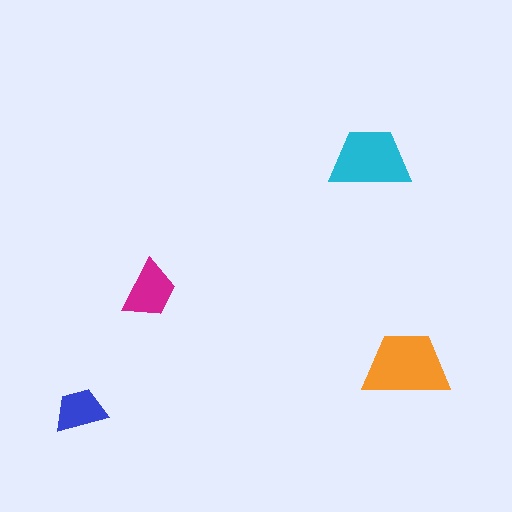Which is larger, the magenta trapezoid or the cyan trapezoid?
The cyan one.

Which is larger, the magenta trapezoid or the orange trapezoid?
The orange one.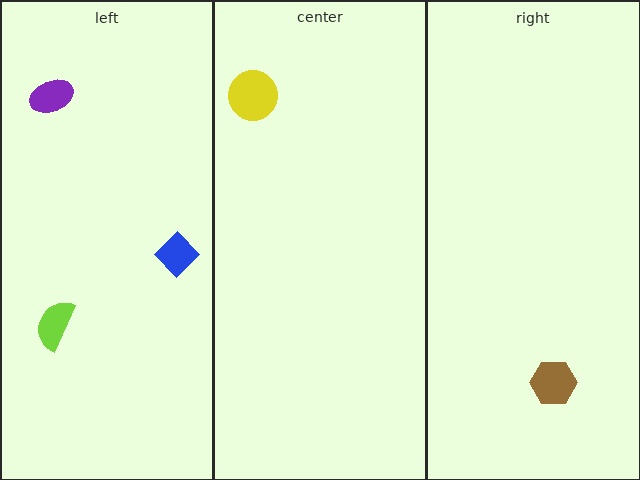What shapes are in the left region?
The blue diamond, the purple ellipse, the lime semicircle.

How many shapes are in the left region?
3.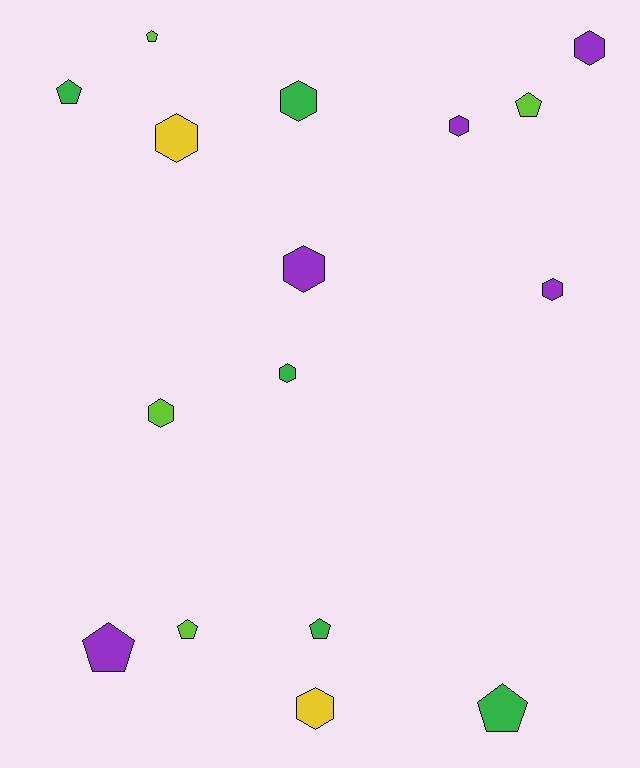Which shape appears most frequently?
Hexagon, with 9 objects.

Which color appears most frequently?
Purple, with 5 objects.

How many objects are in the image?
There are 16 objects.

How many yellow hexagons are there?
There are 2 yellow hexagons.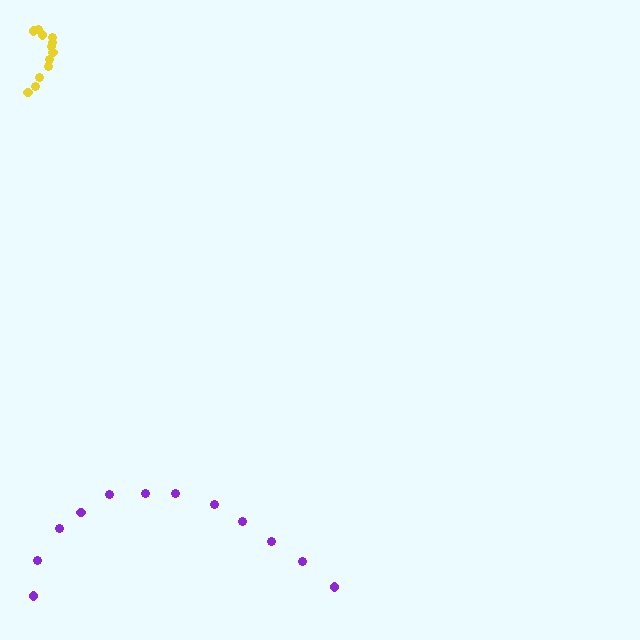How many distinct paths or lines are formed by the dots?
There are 2 distinct paths.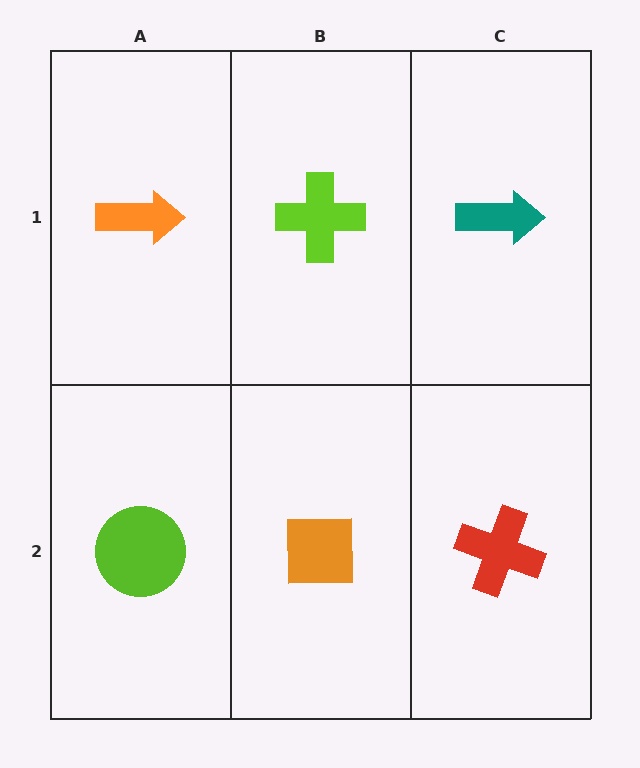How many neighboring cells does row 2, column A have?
2.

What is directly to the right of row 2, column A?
An orange square.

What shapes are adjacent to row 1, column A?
A lime circle (row 2, column A), a lime cross (row 1, column B).